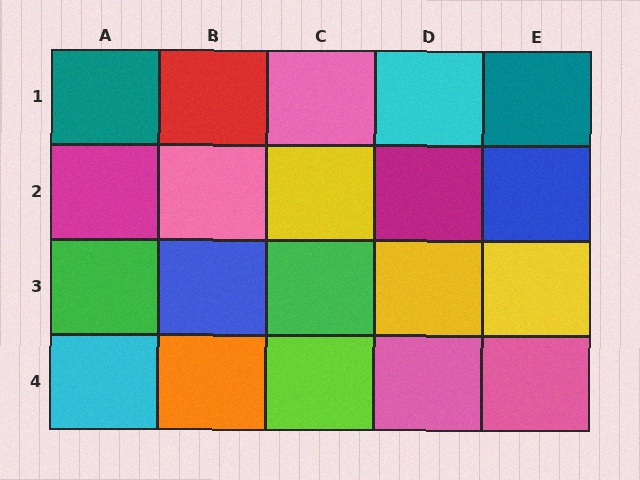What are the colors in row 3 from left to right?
Green, blue, green, yellow, yellow.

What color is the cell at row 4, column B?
Orange.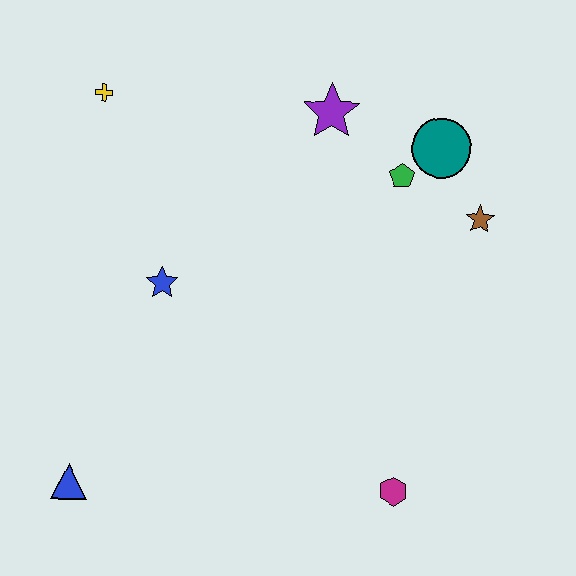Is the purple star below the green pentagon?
No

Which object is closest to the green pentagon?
The teal circle is closest to the green pentagon.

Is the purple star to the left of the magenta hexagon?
Yes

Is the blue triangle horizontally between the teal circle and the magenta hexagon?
No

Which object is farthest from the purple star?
The blue triangle is farthest from the purple star.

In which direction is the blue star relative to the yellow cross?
The blue star is below the yellow cross.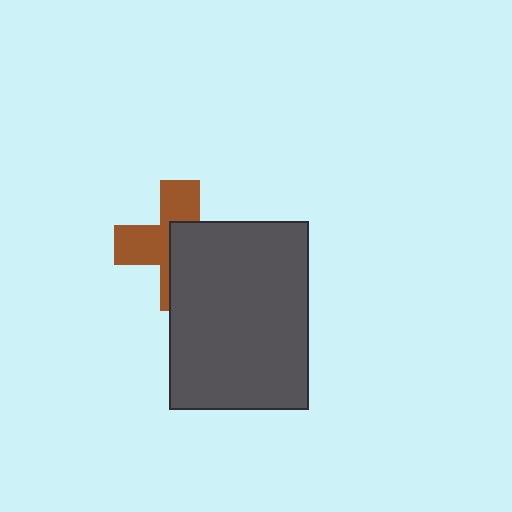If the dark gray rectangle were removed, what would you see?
You would see the complete brown cross.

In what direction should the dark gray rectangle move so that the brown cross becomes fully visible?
The dark gray rectangle should move toward the lower-right. That is the shortest direction to clear the overlap and leave the brown cross fully visible.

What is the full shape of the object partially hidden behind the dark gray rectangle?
The partially hidden object is a brown cross.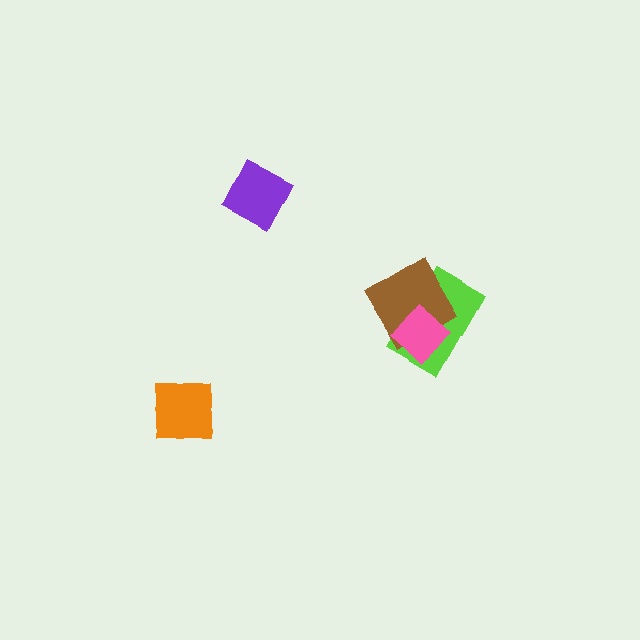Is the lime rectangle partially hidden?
Yes, it is partially covered by another shape.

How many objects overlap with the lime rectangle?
2 objects overlap with the lime rectangle.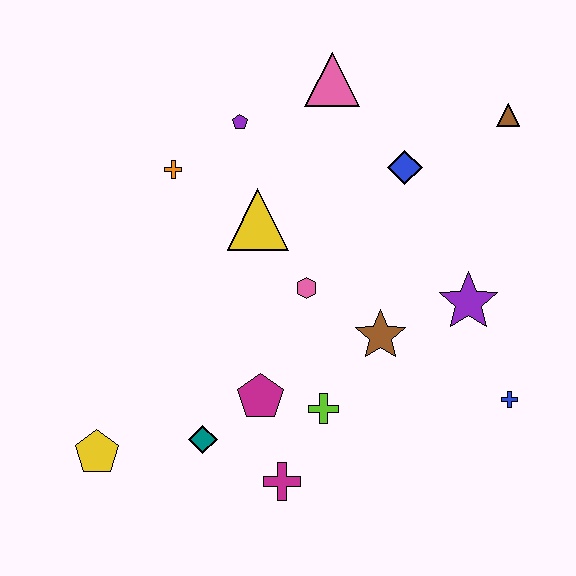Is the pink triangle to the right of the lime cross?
Yes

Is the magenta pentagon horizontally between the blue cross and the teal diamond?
Yes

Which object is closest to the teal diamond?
The magenta pentagon is closest to the teal diamond.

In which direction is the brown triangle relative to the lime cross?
The brown triangle is above the lime cross.